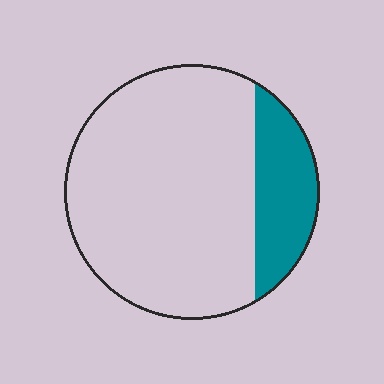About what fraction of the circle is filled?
About one fifth (1/5).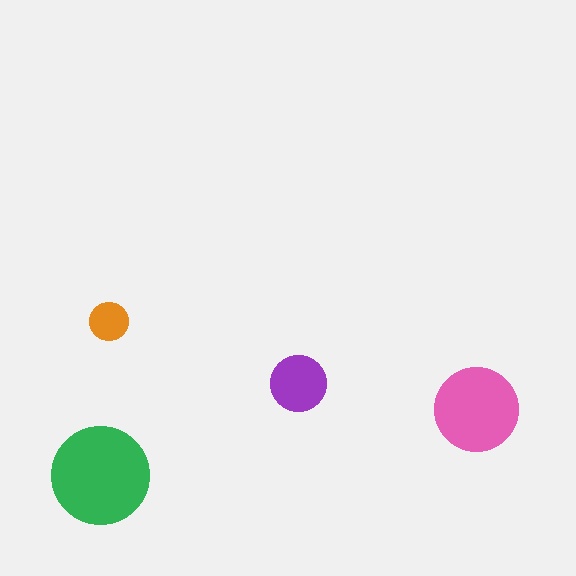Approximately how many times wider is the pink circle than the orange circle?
About 2 times wider.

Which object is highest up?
The orange circle is topmost.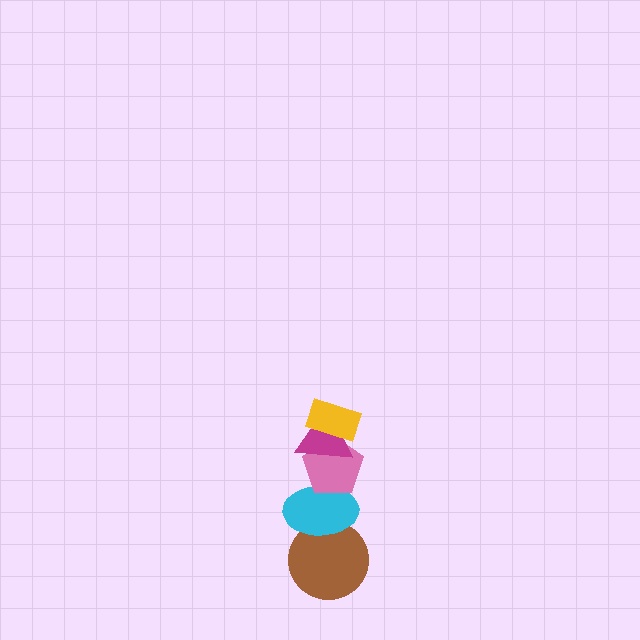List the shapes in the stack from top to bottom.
From top to bottom: the yellow rectangle, the magenta triangle, the pink pentagon, the cyan ellipse, the brown circle.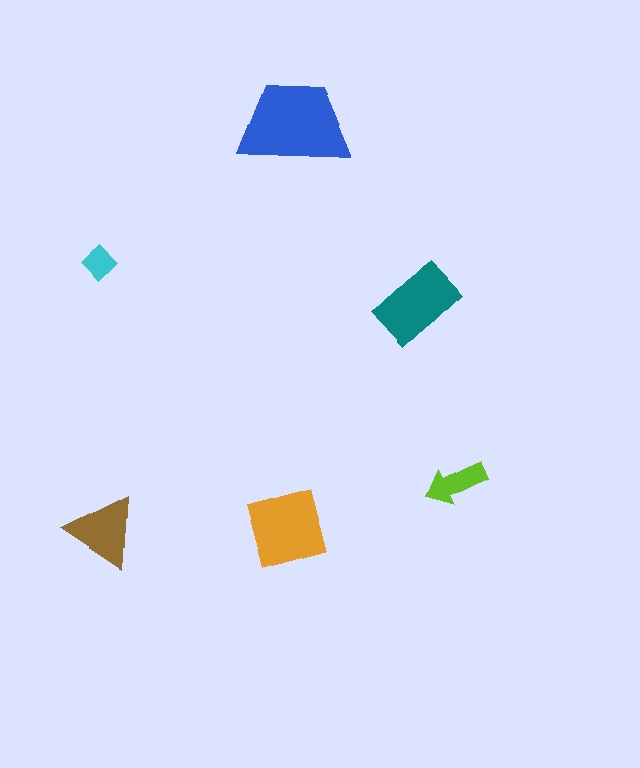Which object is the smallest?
The cyan diamond.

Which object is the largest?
The blue trapezoid.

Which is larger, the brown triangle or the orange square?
The orange square.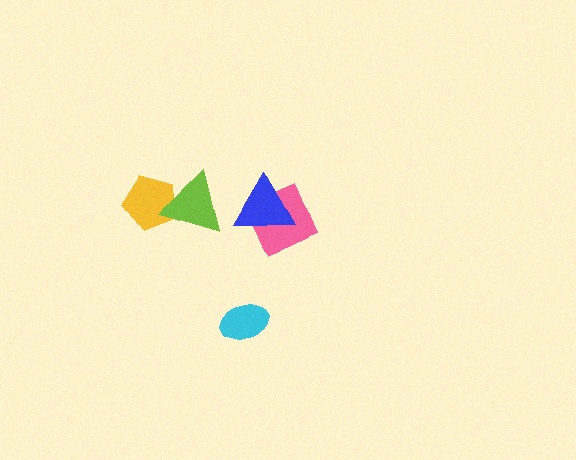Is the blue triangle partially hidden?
No, no other shape covers it.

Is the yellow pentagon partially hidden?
Yes, it is partially covered by another shape.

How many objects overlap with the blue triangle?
1 object overlaps with the blue triangle.